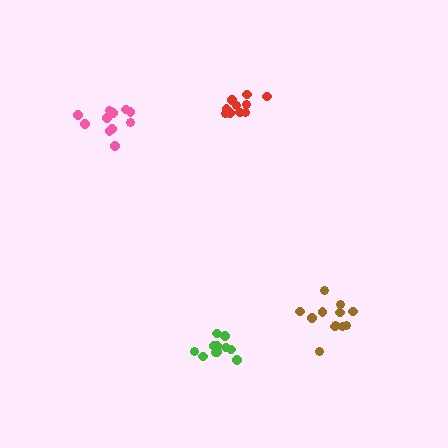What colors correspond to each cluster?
The clusters are colored: brown, red, pink, green.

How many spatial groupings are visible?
There are 4 spatial groupings.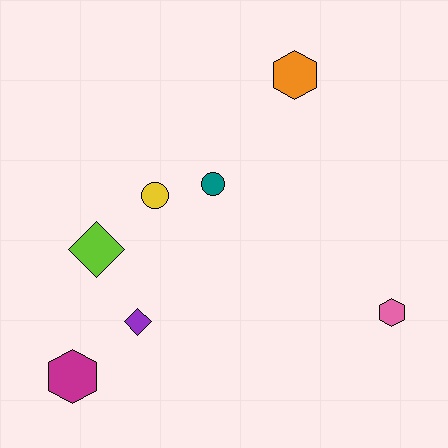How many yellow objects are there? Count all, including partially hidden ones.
There is 1 yellow object.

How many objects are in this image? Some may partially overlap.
There are 7 objects.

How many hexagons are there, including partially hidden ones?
There are 3 hexagons.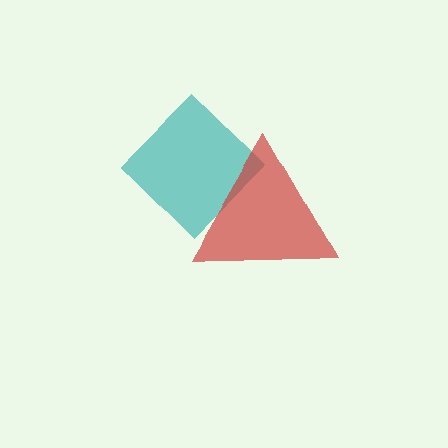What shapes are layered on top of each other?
The layered shapes are: a teal diamond, a red triangle.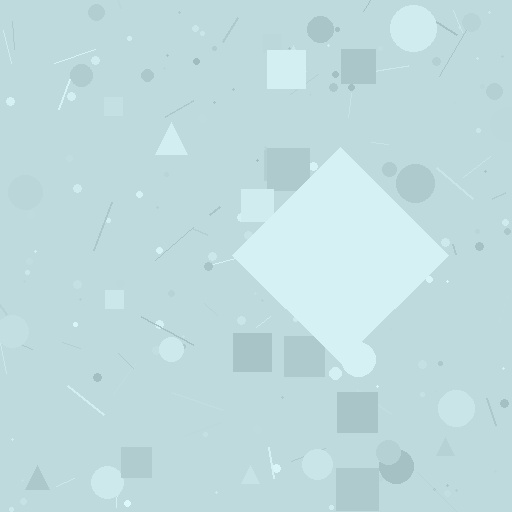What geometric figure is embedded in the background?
A diamond is embedded in the background.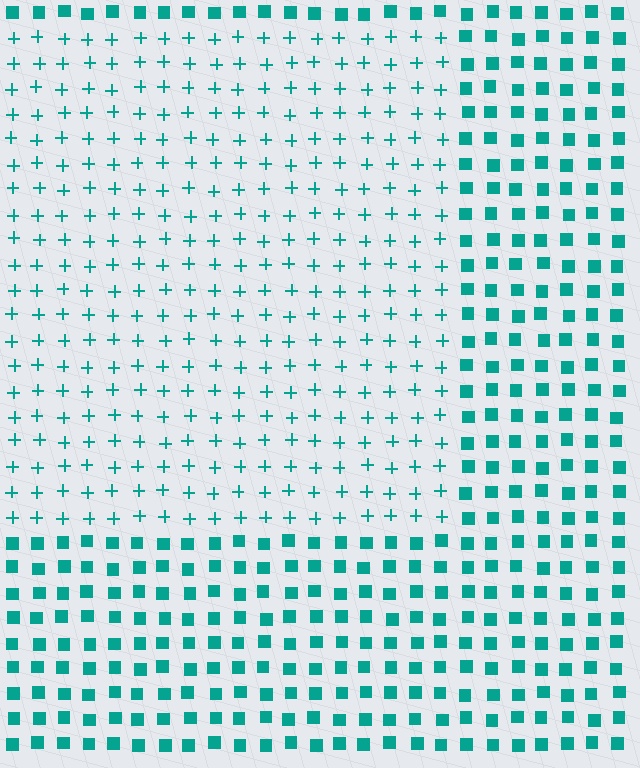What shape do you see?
I see a rectangle.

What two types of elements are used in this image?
The image uses plus signs inside the rectangle region and squares outside it.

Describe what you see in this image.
The image is filled with small teal elements arranged in a uniform grid. A rectangle-shaped region contains plus signs, while the surrounding area contains squares. The boundary is defined purely by the change in element shape.